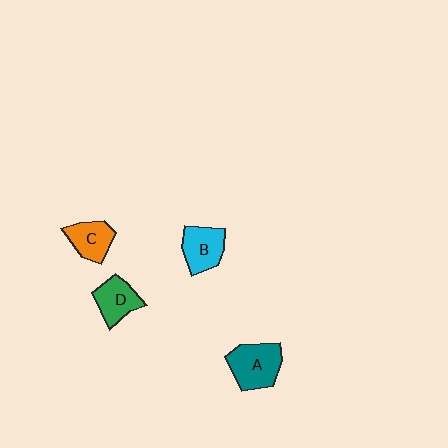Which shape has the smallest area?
Shape C (orange).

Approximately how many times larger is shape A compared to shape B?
Approximately 1.2 times.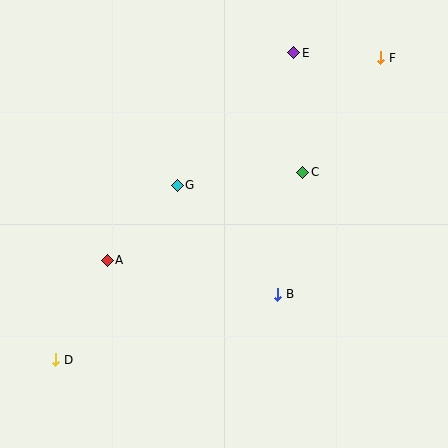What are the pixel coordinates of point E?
Point E is at (294, 53).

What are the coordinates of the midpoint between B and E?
The midpoint between B and E is at (286, 174).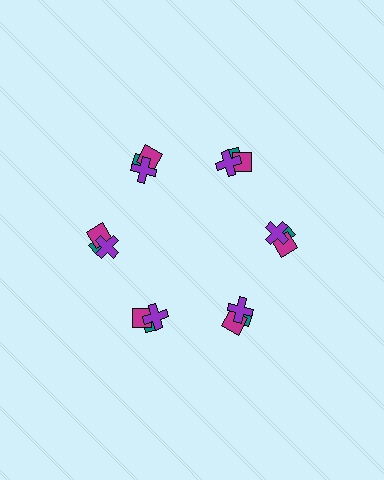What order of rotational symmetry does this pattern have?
This pattern has 6-fold rotational symmetry.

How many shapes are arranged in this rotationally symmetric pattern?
There are 18 shapes, arranged in 6 groups of 3.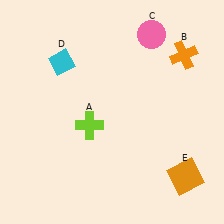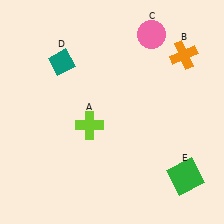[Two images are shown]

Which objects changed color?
D changed from cyan to teal. E changed from orange to green.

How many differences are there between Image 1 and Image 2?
There are 2 differences between the two images.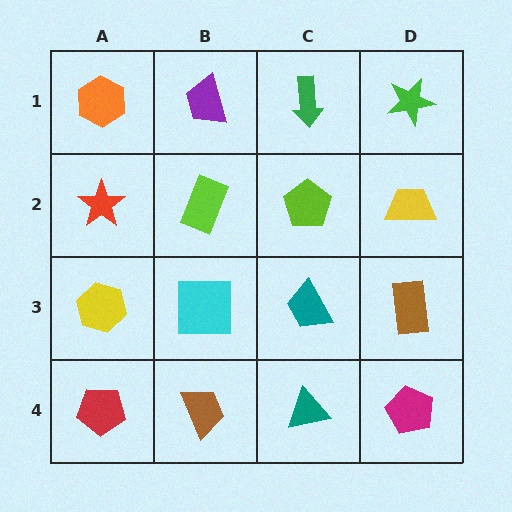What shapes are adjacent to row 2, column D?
A green star (row 1, column D), a brown rectangle (row 3, column D), a lime pentagon (row 2, column C).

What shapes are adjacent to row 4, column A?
A yellow hexagon (row 3, column A), a brown trapezoid (row 4, column B).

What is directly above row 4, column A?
A yellow hexagon.